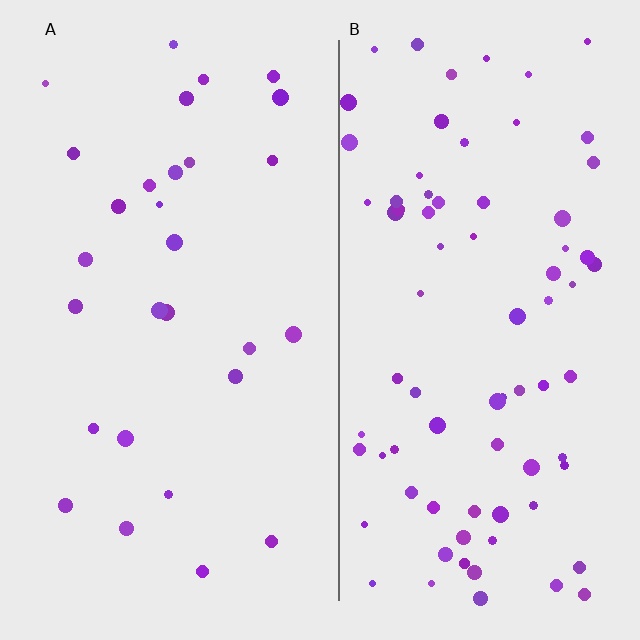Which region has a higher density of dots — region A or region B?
B (the right).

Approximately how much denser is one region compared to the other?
Approximately 2.7× — region B over region A.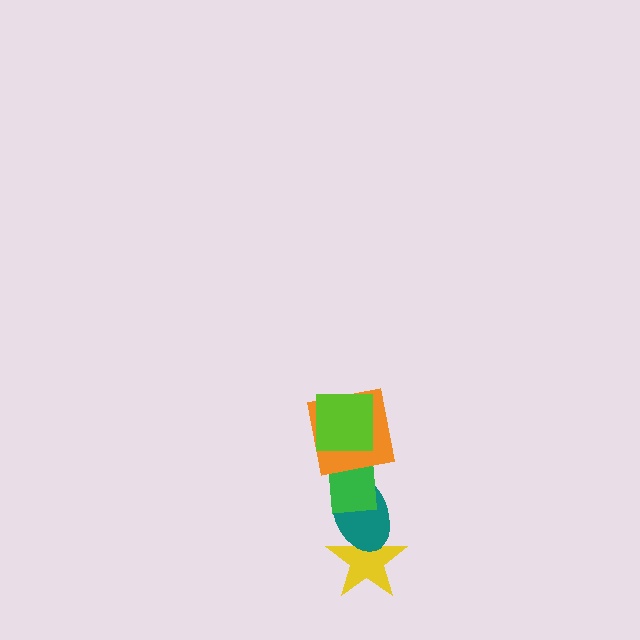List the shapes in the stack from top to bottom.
From top to bottom: the lime square, the orange square, the green rectangle, the teal ellipse, the yellow star.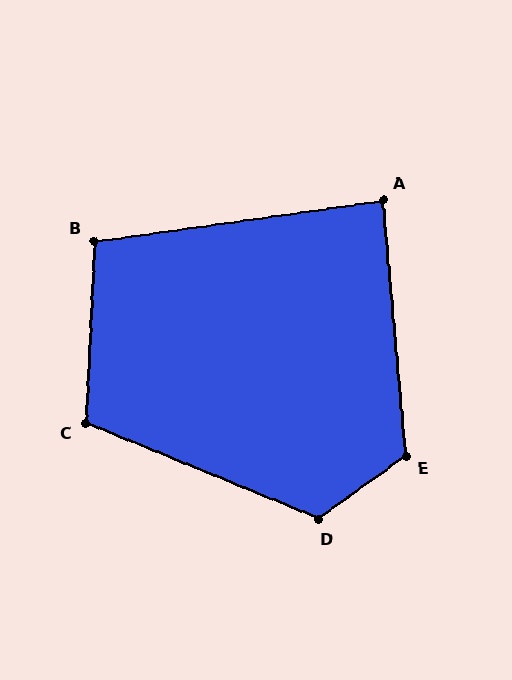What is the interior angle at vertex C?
Approximately 110 degrees (obtuse).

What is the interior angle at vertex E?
Approximately 121 degrees (obtuse).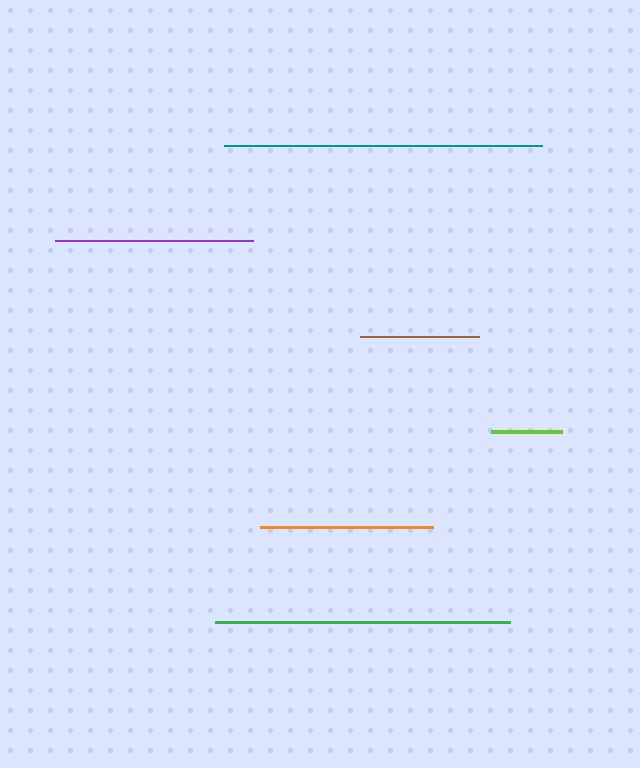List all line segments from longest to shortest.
From longest to shortest: teal, green, purple, orange, brown, lime.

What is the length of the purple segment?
The purple segment is approximately 198 pixels long.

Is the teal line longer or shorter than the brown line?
The teal line is longer than the brown line.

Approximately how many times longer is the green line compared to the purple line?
The green line is approximately 1.5 times the length of the purple line.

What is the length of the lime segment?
The lime segment is approximately 71 pixels long.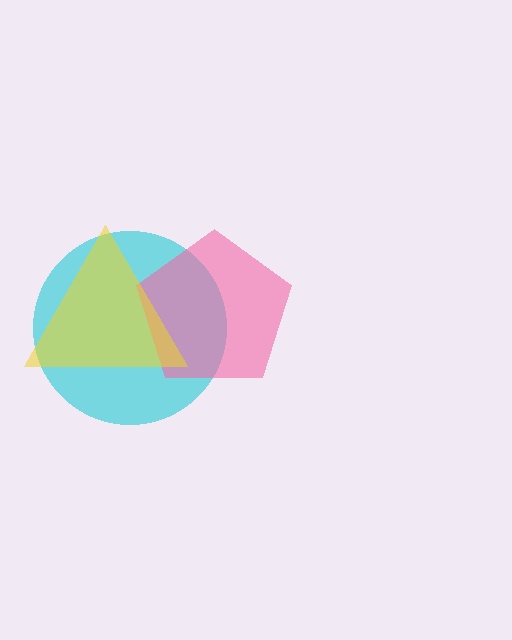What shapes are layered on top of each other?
The layered shapes are: a cyan circle, a pink pentagon, a yellow triangle.